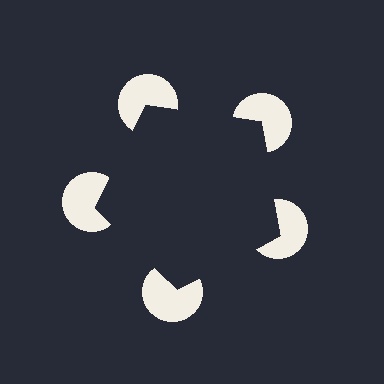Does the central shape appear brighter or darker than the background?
It typically appears slightly darker than the background, even though no actual brightness change is drawn.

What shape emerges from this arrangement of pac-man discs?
An illusory pentagon — its edges are inferred from the aligned wedge cuts in the pac-man discs, not physically drawn.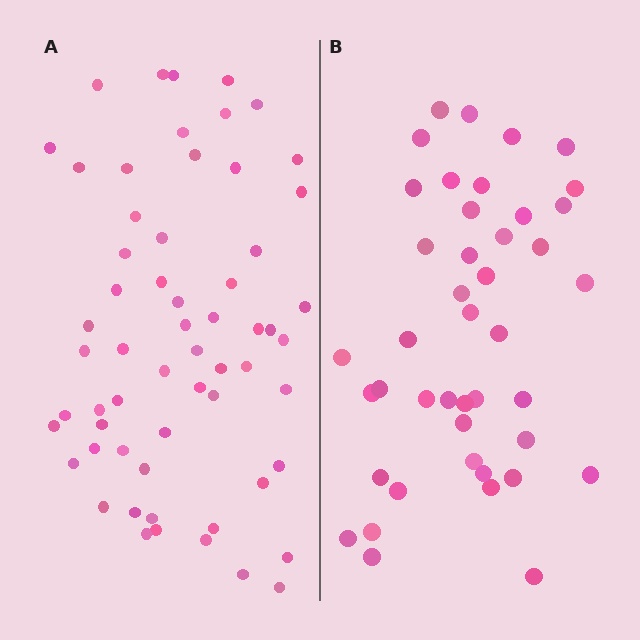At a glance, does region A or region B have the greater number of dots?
Region A (the left region) has more dots.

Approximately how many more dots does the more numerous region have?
Region A has approximately 15 more dots than region B.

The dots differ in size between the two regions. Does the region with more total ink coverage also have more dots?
No. Region B has more total ink coverage because its dots are larger, but region A actually contains more individual dots. Total area can be misleading — the number of items is what matters here.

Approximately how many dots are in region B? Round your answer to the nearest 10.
About 40 dots. (The exact count is 43, which rounds to 40.)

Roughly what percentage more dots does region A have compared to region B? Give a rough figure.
About 40% more.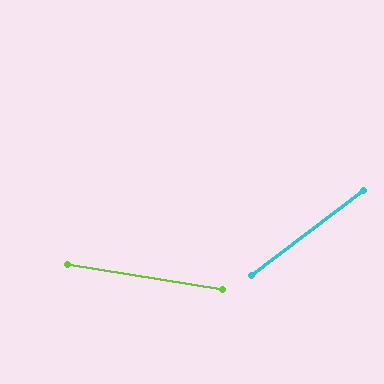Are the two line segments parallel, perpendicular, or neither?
Neither parallel nor perpendicular — they differ by about 46°.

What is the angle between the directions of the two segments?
Approximately 46 degrees.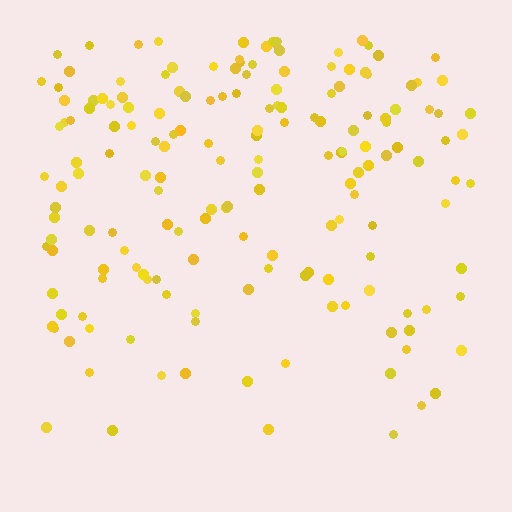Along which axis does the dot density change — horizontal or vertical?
Vertical.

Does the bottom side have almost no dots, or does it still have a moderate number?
Still a moderate number, just noticeably fewer than the top.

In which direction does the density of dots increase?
From bottom to top, with the top side densest.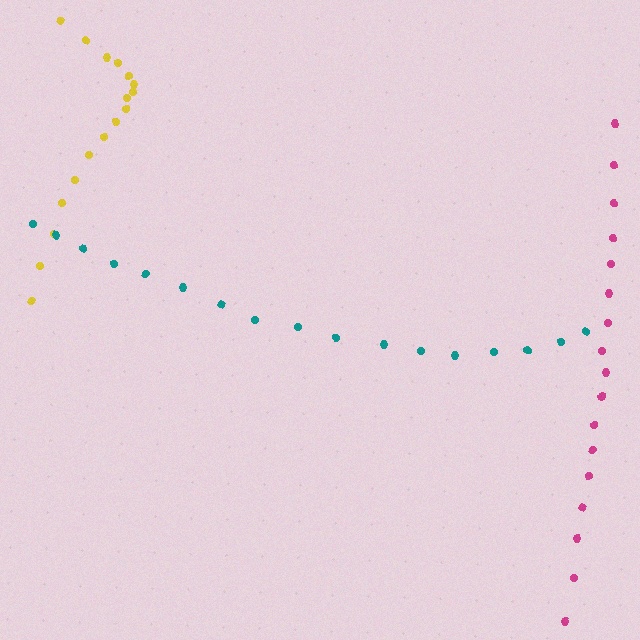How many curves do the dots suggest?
There are 3 distinct paths.